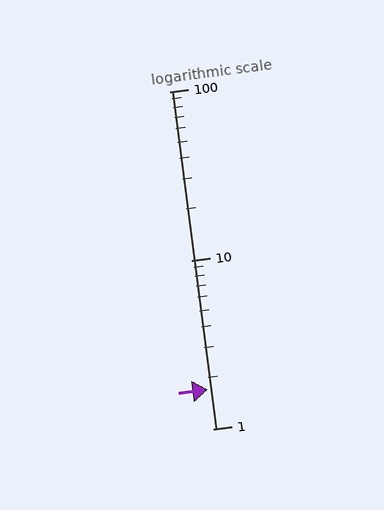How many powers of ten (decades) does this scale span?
The scale spans 2 decades, from 1 to 100.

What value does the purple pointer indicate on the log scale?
The pointer indicates approximately 1.7.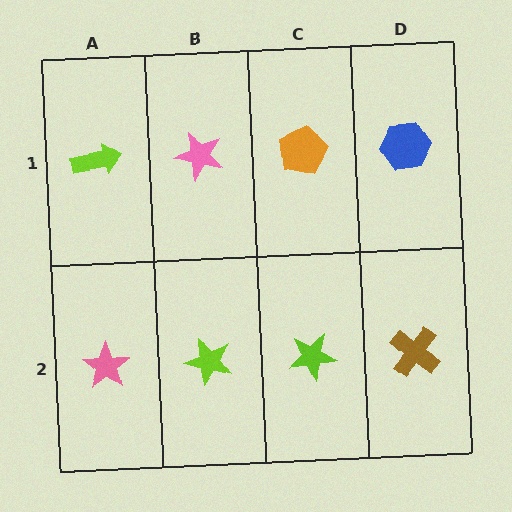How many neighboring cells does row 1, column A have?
2.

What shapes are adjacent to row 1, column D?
A brown cross (row 2, column D), an orange pentagon (row 1, column C).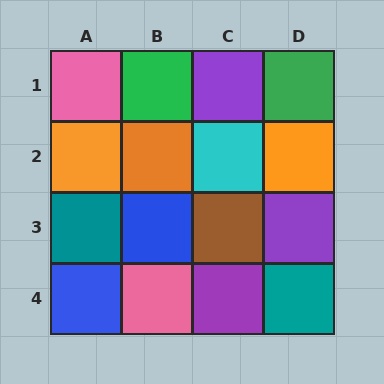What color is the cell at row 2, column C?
Cyan.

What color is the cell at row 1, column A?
Pink.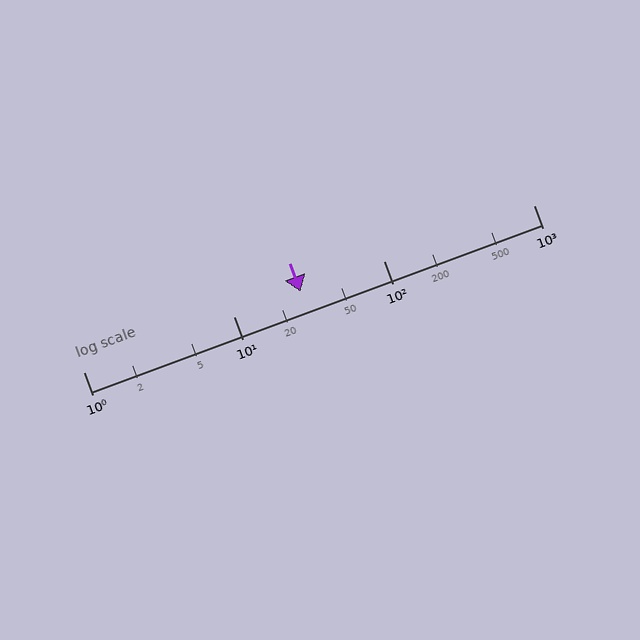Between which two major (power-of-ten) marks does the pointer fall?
The pointer is between 10 and 100.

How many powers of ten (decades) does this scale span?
The scale spans 3 decades, from 1 to 1000.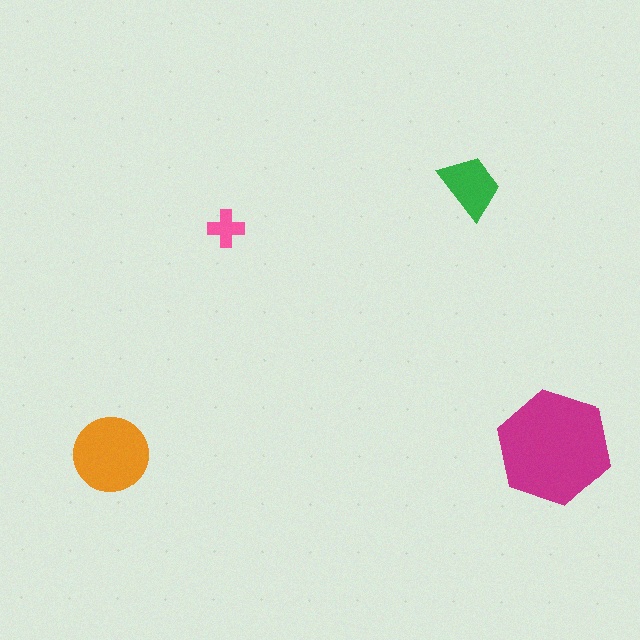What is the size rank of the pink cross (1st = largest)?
4th.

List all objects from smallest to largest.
The pink cross, the green trapezoid, the orange circle, the magenta hexagon.